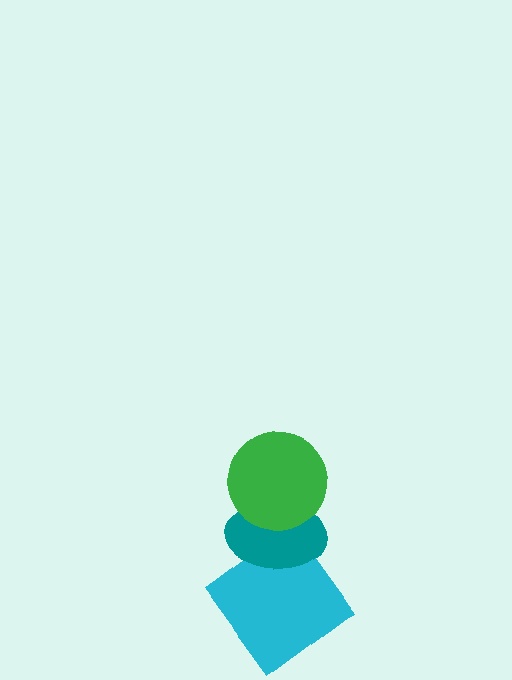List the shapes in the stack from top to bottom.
From top to bottom: the green circle, the teal ellipse, the cyan diamond.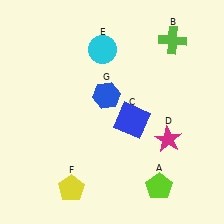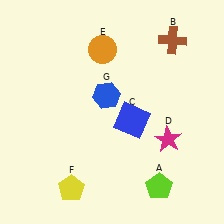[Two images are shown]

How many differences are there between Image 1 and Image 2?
There are 2 differences between the two images.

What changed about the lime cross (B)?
In Image 1, B is lime. In Image 2, it changed to brown.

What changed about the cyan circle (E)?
In Image 1, E is cyan. In Image 2, it changed to orange.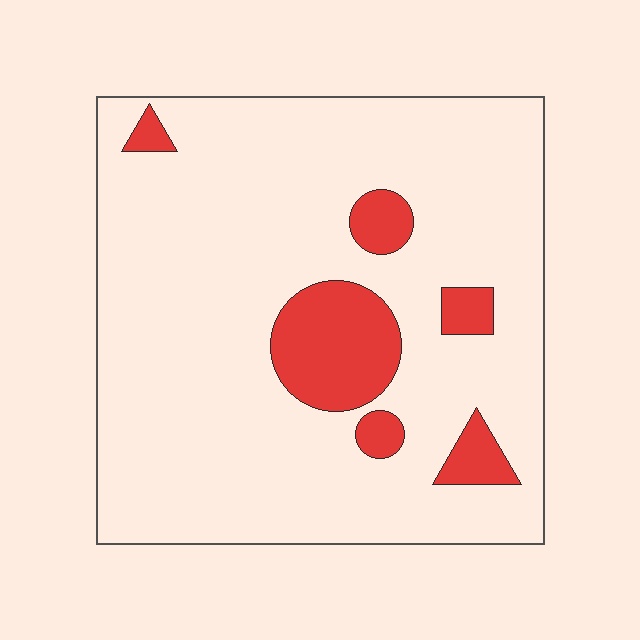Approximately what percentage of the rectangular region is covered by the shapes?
Approximately 15%.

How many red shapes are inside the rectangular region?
6.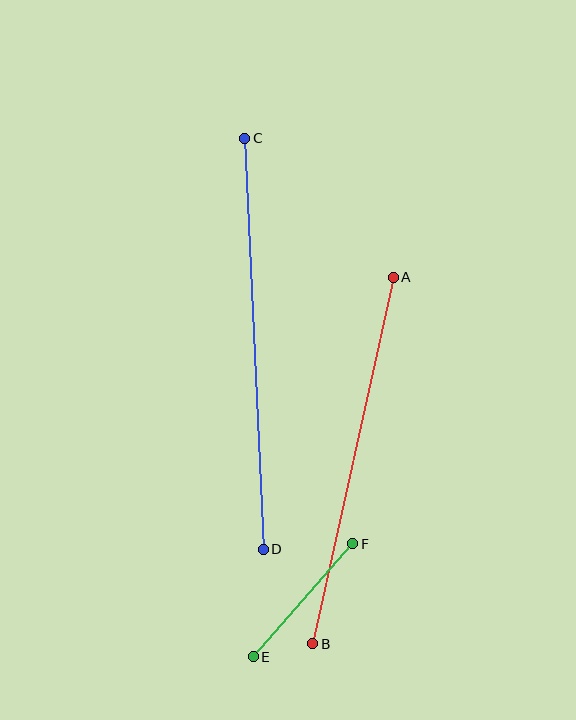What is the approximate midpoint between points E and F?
The midpoint is at approximately (303, 600) pixels.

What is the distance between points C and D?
The distance is approximately 412 pixels.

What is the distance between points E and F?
The distance is approximately 151 pixels.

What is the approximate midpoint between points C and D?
The midpoint is at approximately (254, 344) pixels.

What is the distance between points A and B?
The distance is approximately 375 pixels.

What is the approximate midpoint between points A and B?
The midpoint is at approximately (353, 460) pixels.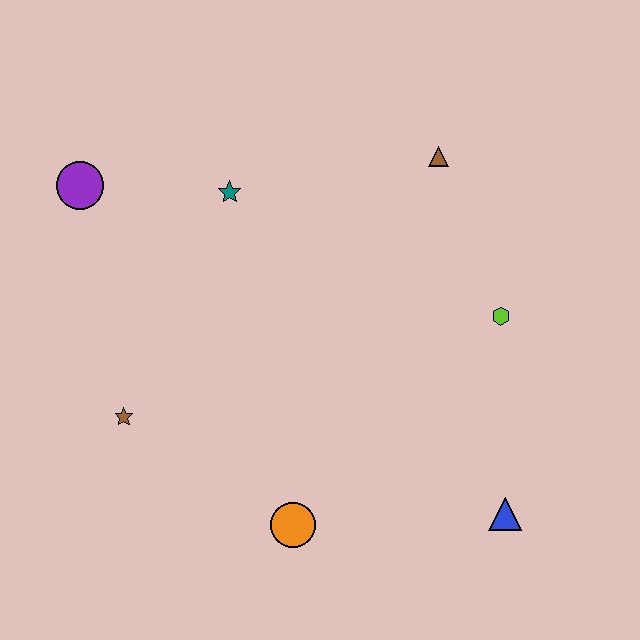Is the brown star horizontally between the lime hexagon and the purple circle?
Yes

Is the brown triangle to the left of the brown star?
No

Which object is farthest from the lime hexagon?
The purple circle is farthest from the lime hexagon.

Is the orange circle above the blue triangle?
No